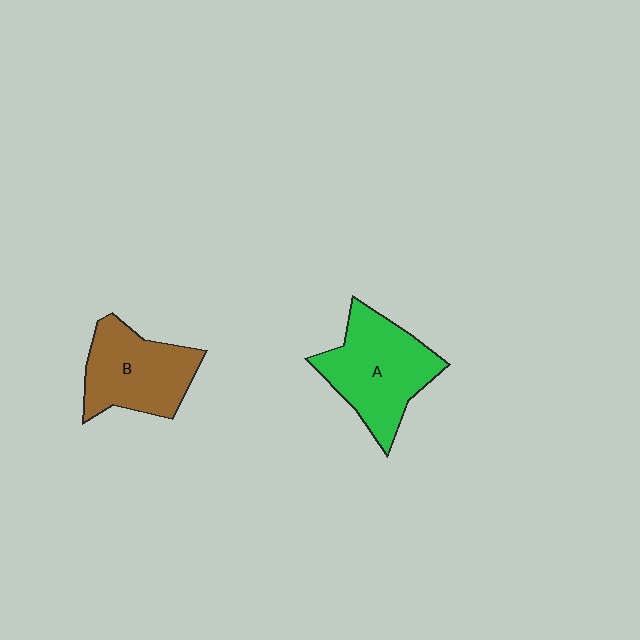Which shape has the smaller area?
Shape B (brown).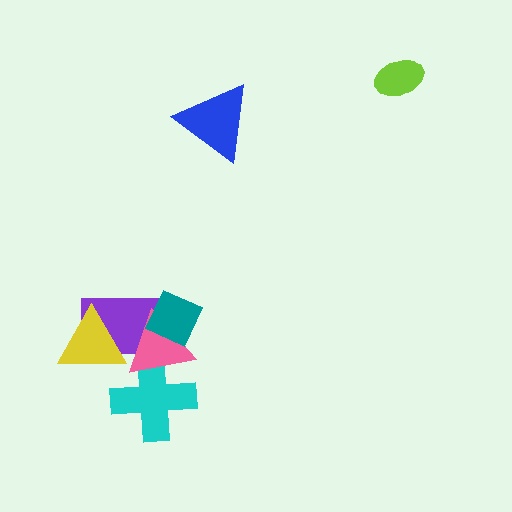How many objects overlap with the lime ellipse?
0 objects overlap with the lime ellipse.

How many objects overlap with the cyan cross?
2 objects overlap with the cyan cross.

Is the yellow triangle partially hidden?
Yes, it is partially covered by another shape.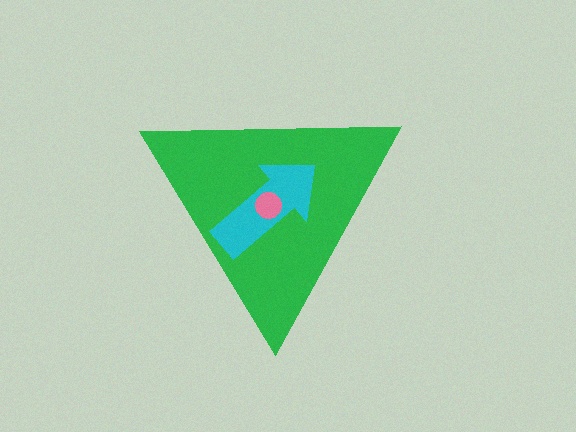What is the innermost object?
The pink circle.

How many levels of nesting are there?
3.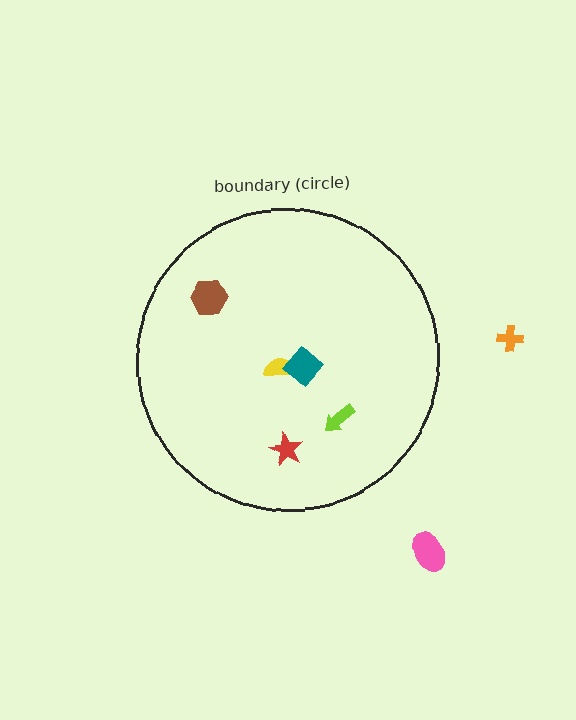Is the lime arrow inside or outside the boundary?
Inside.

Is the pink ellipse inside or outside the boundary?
Outside.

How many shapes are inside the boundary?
5 inside, 2 outside.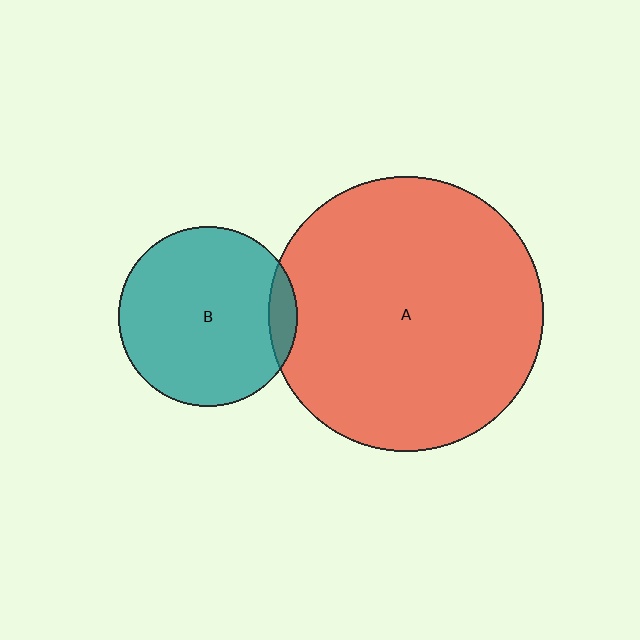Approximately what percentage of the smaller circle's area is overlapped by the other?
Approximately 10%.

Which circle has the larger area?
Circle A (red).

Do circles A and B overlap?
Yes.